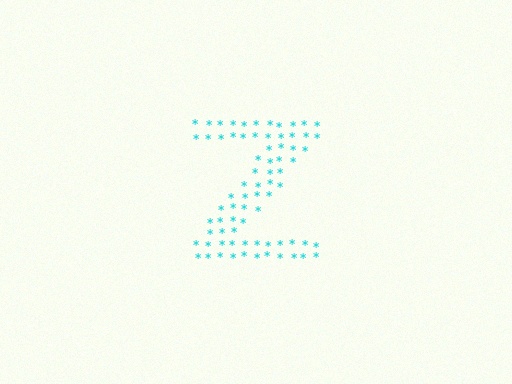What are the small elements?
The small elements are asterisks.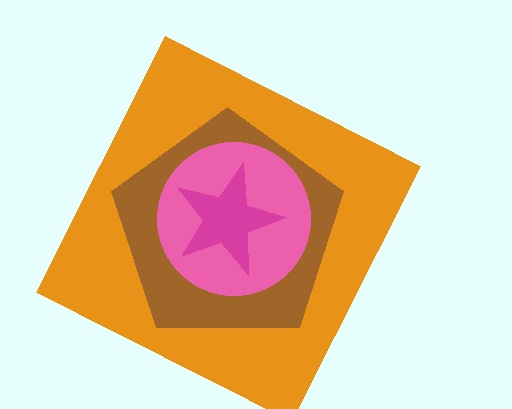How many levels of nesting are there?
4.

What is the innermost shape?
The magenta star.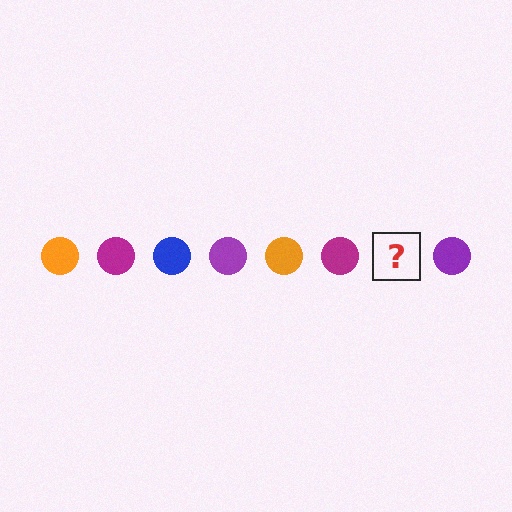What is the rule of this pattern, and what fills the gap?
The rule is that the pattern cycles through orange, magenta, blue, purple circles. The gap should be filled with a blue circle.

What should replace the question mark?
The question mark should be replaced with a blue circle.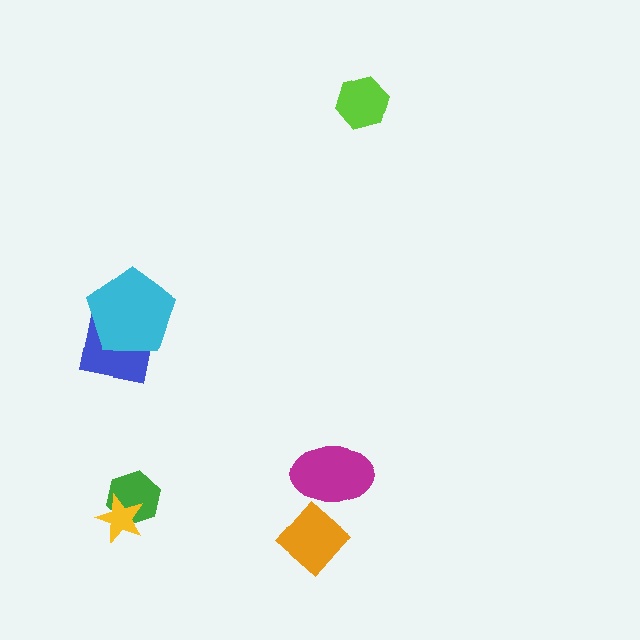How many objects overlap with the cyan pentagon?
1 object overlaps with the cyan pentagon.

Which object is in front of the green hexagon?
The yellow star is in front of the green hexagon.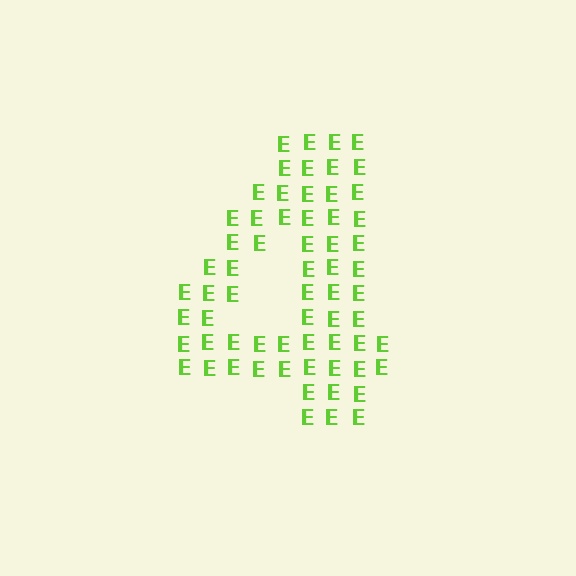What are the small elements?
The small elements are letter E's.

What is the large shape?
The large shape is the digit 4.